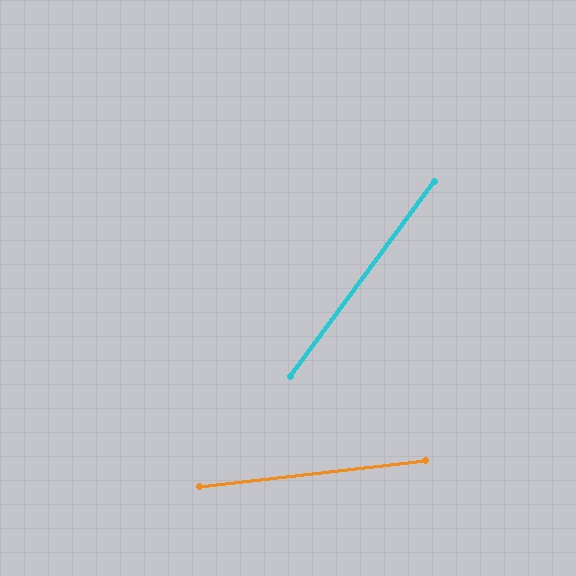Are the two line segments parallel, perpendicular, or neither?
Neither parallel nor perpendicular — they differ by about 47°.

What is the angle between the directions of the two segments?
Approximately 47 degrees.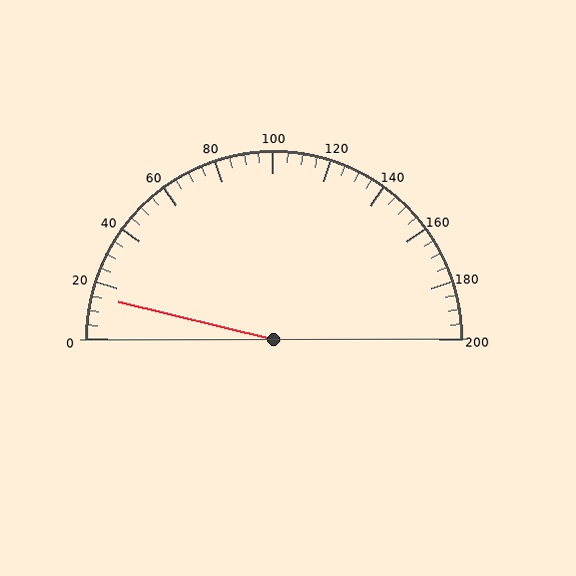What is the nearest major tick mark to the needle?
The nearest major tick mark is 20.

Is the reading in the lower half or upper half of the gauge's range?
The reading is in the lower half of the range (0 to 200).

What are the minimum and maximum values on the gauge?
The gauge ranges from 0 to 200.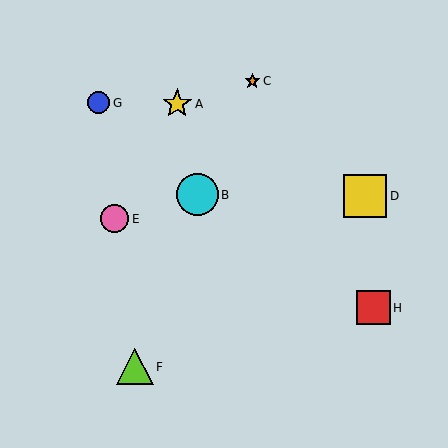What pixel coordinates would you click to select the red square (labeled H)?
Click at (373, 308) to select the red square H.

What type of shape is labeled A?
Shape A is a yellow star.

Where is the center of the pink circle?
The center of the pink circle is at (114, 219).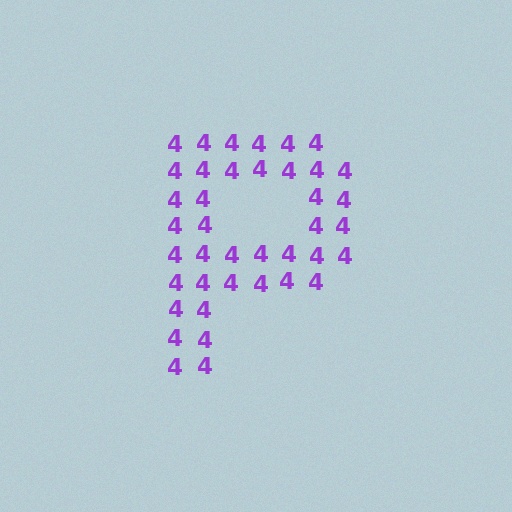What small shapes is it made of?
It is made of small digit 4's.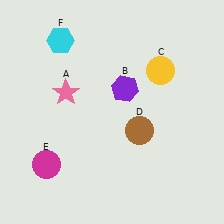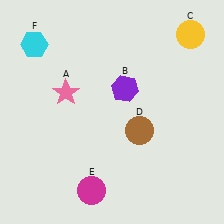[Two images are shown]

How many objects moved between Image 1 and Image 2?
3 objects moved between the two images.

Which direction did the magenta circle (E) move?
The magenta circle (E) moved right.